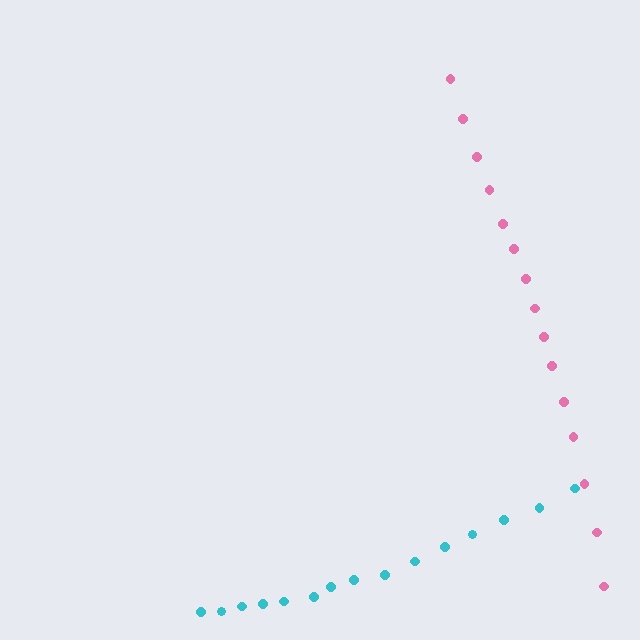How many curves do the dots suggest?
There are 2 distinct paths.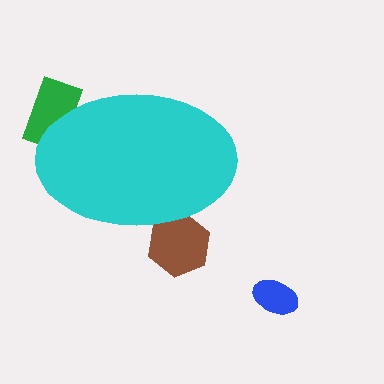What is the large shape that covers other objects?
A cyan ellipse.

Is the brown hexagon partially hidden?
Yes, the brown hexagon is partially hidden behind the cyan ellipse.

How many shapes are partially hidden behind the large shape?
2 shapes are partially hidden.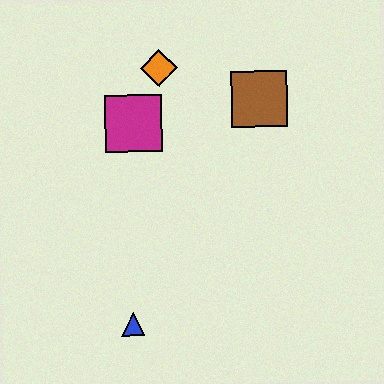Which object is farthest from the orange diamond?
The blue triangle is farthest from the orange diamond.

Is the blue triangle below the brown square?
Yes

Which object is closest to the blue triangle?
The magenta square is closest to the blue triangle.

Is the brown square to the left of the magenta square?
No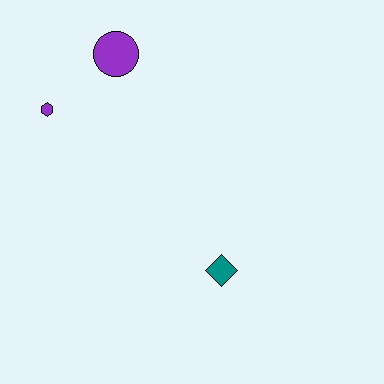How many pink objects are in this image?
There are no pink objects.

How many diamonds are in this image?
There is 1 diamond.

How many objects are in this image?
There are 3 objects.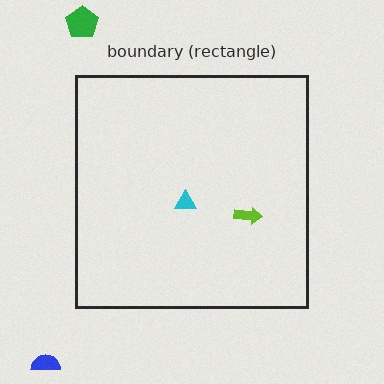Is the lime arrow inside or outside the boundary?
Inside.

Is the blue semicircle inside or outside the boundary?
Outside.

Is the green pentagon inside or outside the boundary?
Outside.